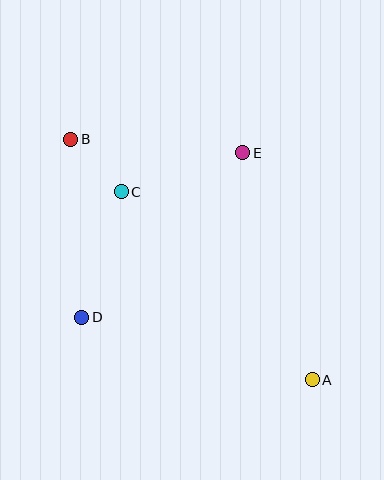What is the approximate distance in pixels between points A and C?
The distance between A and C is approximately 268 pixels.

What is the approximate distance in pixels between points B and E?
The distance between B and E is approximately 173 pixels.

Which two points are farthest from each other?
Points A and B are farthest from each other.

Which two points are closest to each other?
Points B and C are closest to each other.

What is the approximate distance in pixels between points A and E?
The distance between A and E is approximately 237 pixels.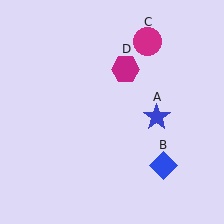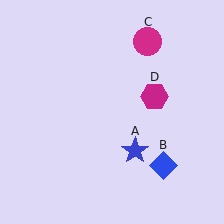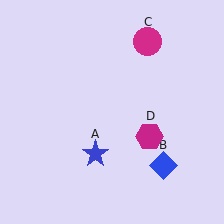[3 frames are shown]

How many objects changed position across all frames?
2 objects changed position: blue star (object A), magenta hexagon (object D).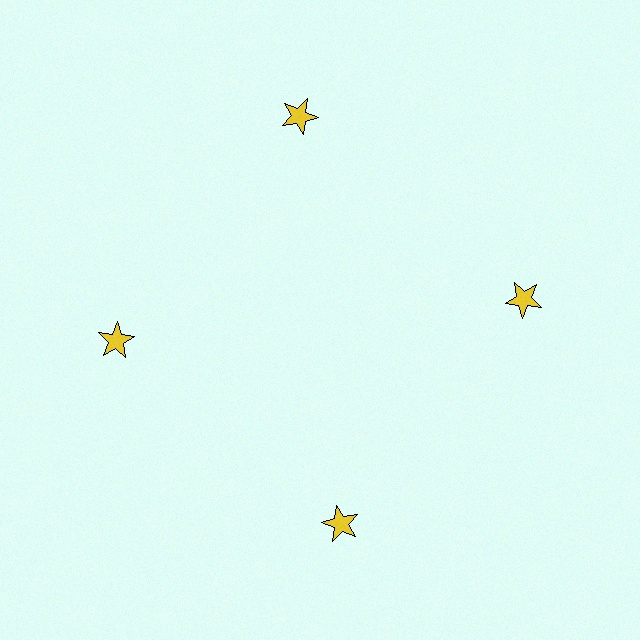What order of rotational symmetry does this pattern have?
This pattern has 4-fold rotational symmetry.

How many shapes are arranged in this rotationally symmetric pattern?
There are 4 shapes, arranged in 4 groups of 1.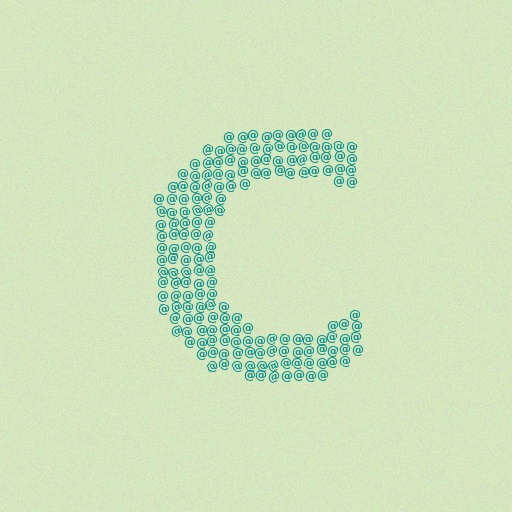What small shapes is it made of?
It is made of small at signs.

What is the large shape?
The large shape is the letter C.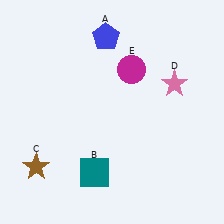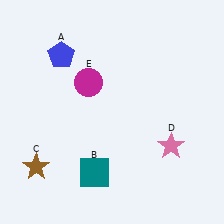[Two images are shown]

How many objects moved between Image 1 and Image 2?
3 objects moved between the two images.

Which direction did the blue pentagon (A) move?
The blue pentagon (A) moved left.